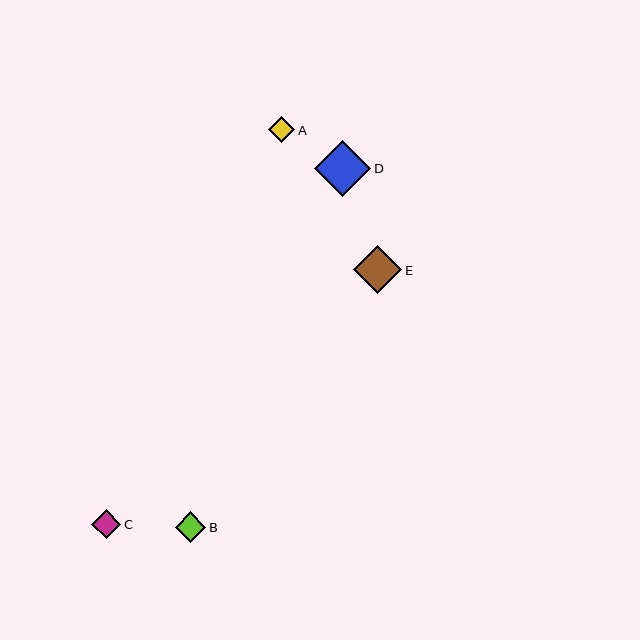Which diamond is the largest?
Diamond D is the largest with a size of approximately 56 pixels.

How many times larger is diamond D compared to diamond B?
Diamond D is approximately 1.8 times the size of diamond B.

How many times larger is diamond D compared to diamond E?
Diamond D is approximately 1.1 times the size of diamond E.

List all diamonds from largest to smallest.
From largest to smallest: D, E, B, C, A.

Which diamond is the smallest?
Diamond A is the smallest with a size of approximately 26 pixels.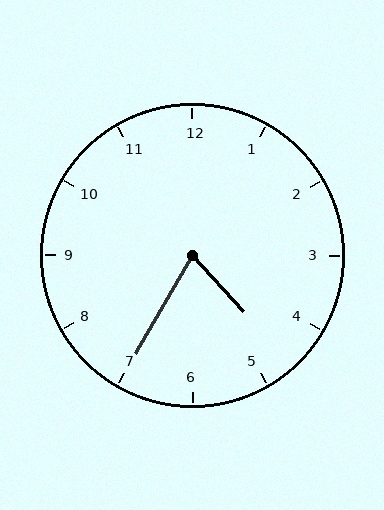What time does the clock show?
4:35.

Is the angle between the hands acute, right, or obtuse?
It is acute.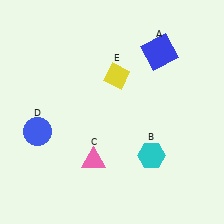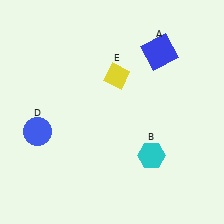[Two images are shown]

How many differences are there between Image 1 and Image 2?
There is 1 difference between the two images.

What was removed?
The pink triangle (C) was removed in Image 2.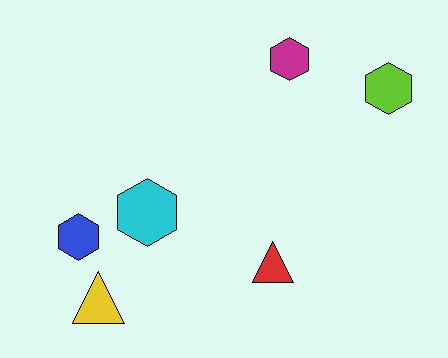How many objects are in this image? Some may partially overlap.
There are 6 objects.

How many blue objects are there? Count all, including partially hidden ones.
There is 1 blue object.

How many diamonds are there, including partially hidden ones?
There are no diamonds.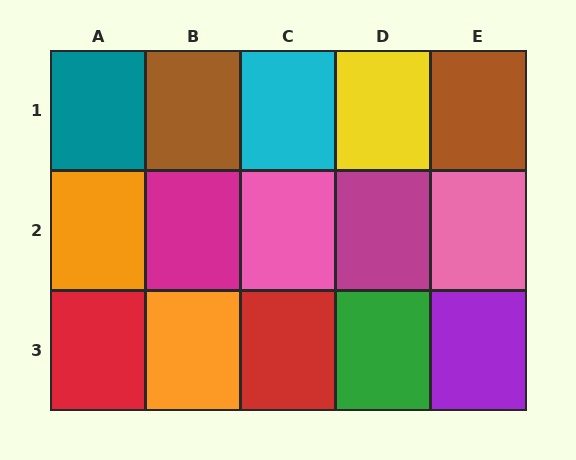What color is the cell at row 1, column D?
Yellow.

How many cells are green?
1 cell is green.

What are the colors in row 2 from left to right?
Orange, magenta, pink, magenta, pink.